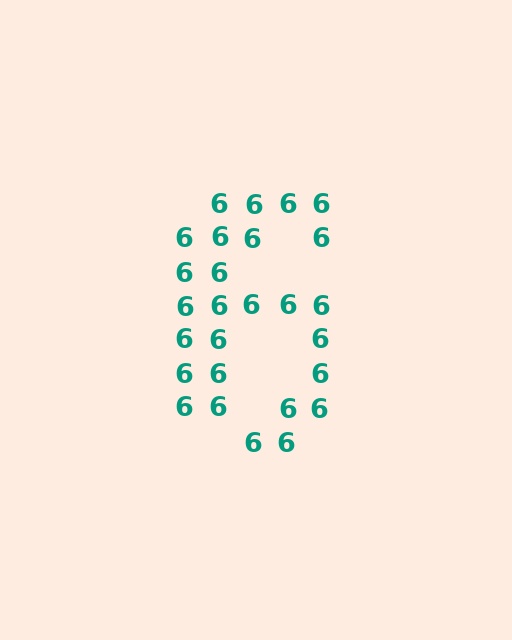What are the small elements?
The small elements are digit 6's.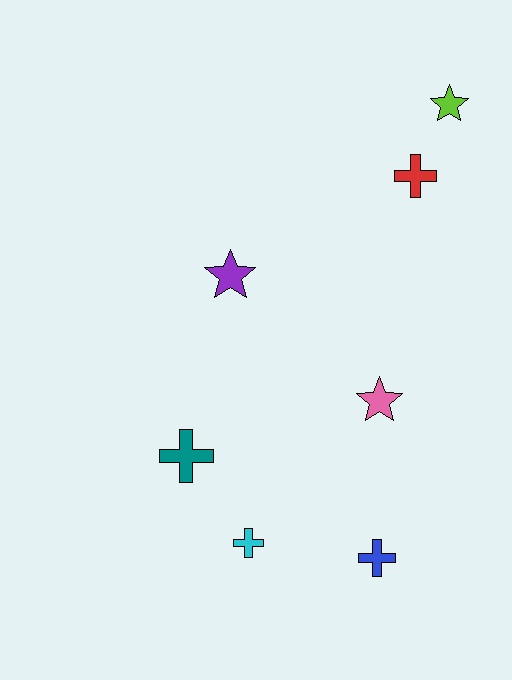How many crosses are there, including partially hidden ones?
There are 4 crosses.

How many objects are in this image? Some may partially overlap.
There are 7 objects.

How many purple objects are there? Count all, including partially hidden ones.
There is 1 purple object.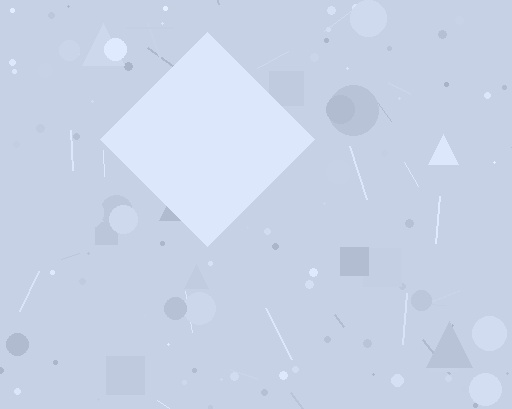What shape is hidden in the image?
A diamond is hidden in the image.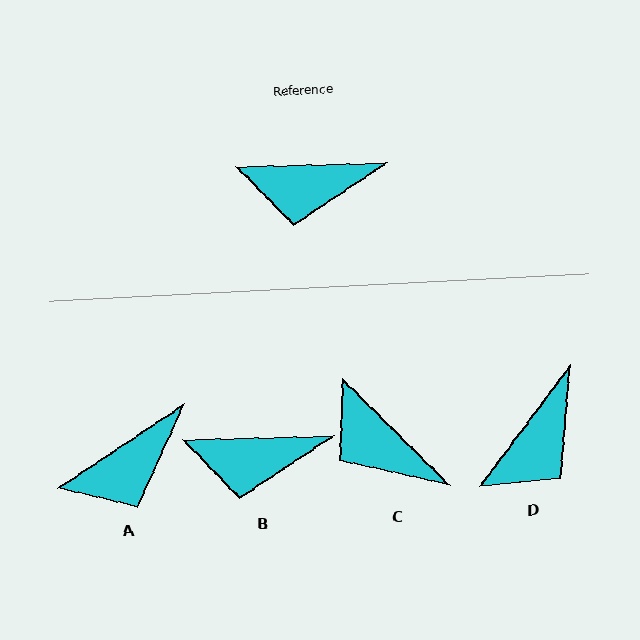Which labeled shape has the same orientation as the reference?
B.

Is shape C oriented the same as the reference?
No, it is off by about 46 degrees.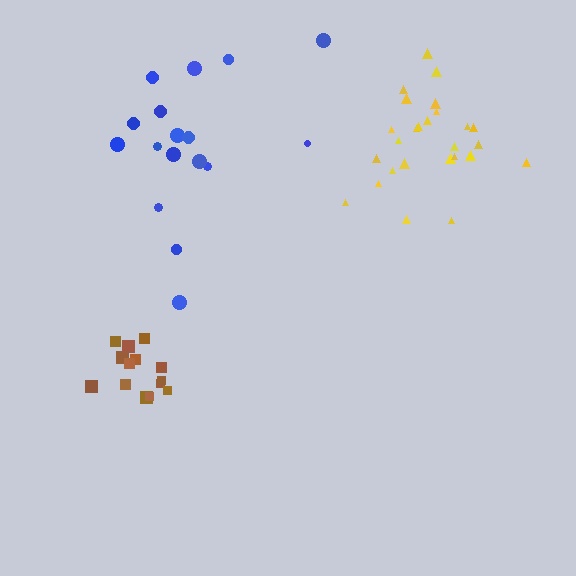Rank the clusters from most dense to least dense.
brown, yellow, blue.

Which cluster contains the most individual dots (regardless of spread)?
Yellow (26).